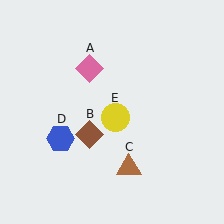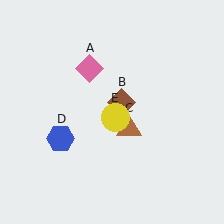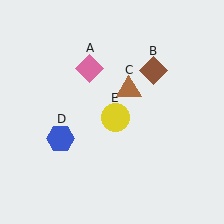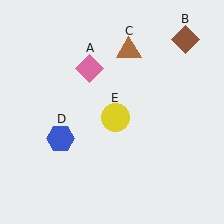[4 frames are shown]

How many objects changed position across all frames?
2 objects changed position: brown diamond (object B), brown triangle (object C).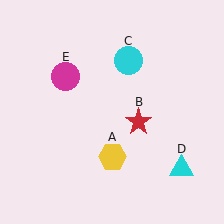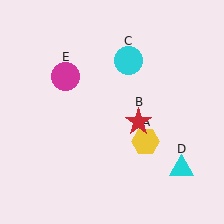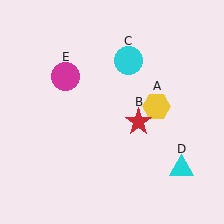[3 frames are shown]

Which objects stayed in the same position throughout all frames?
Red star (object B) and cyan circle (object C) and cyan triangle (object D) and magenta circle (object E) remained stationary.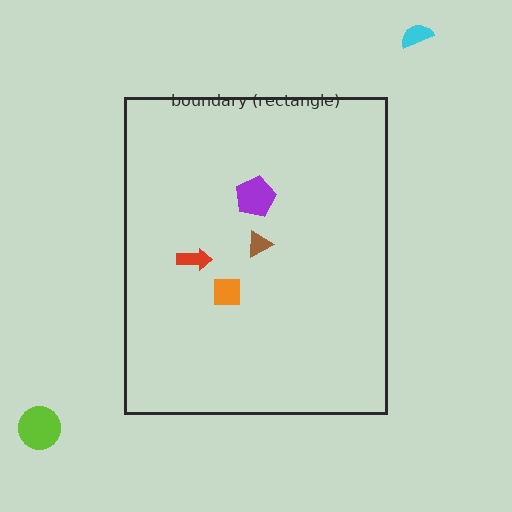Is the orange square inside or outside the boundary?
Inside.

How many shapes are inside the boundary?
4 inside, 2 outside.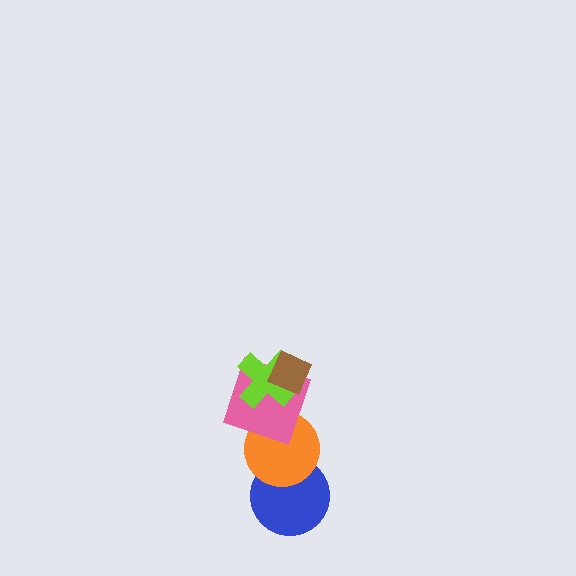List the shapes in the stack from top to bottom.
From top to bottom: the brown diamond, the lime cross, the pink square, the orange circle, the blue circle.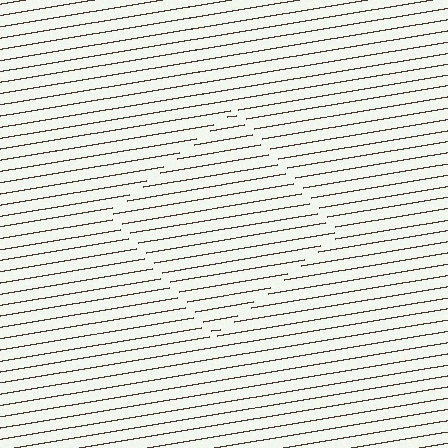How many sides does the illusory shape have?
4 sides — the line-ends trace a square.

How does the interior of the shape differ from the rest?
The interior of the shape contains the same grating, shifted by half a period — the contour is defined by the phase discontinuity where line-ends from the inner and outer gratings abut.